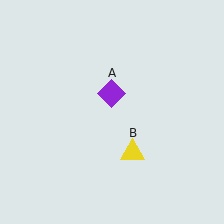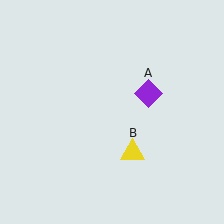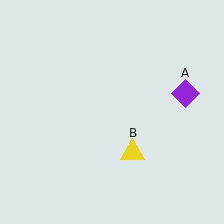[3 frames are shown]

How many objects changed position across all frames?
1 object changed position: purple diamond (object A).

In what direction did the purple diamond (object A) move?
The purple diamond (object A) moved right.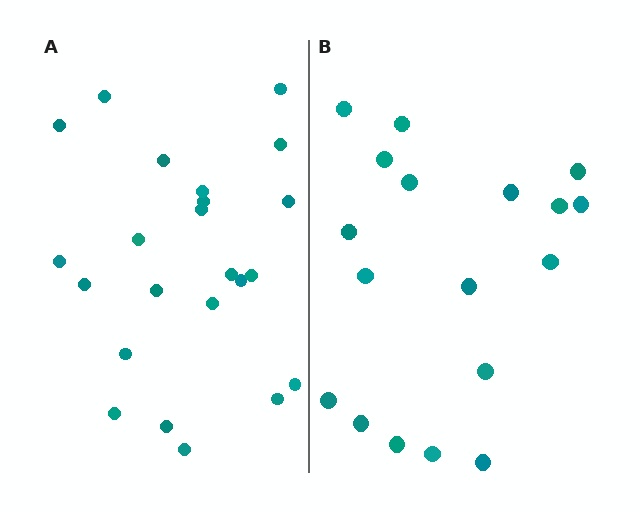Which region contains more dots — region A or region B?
Region A (the left region) has more dots.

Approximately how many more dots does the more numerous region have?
Region A has about 5 more dots than region B.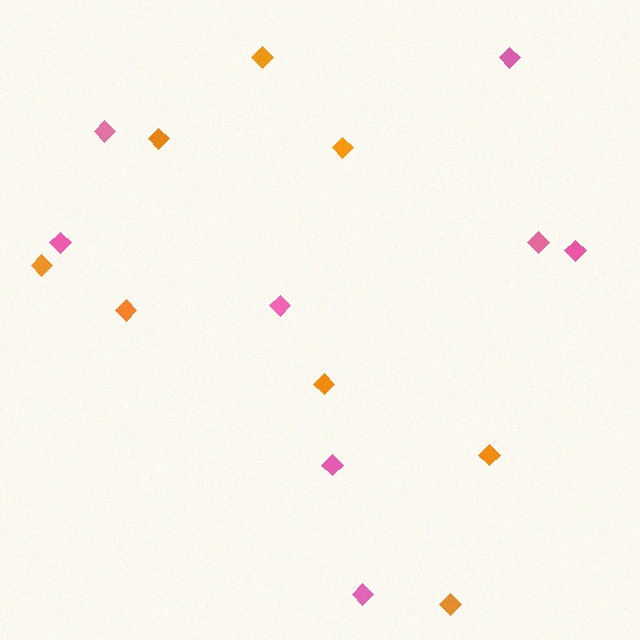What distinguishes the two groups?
There are 2 groups: one group of orange diamonds (8) and one group of pink diamonds (8).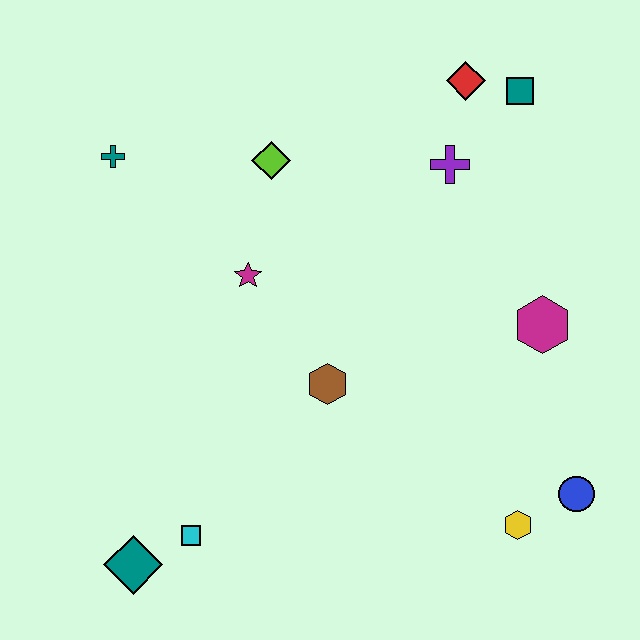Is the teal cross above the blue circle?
Yes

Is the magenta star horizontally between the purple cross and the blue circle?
No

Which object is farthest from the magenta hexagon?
The teal diamond is farthest from the magenta hexagon.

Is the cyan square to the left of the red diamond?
Yes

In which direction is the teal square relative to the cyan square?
The teal square is above the cyan square.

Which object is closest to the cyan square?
The teal diamond is closest to the cyan square.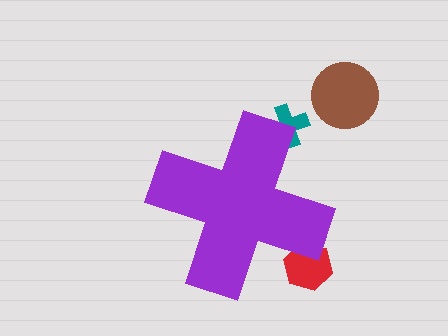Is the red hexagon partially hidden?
Yes, the red hexagon is partially hidden behind the purple cross.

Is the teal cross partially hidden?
Yes, the teal cross is partially hidden behind the purple cross.